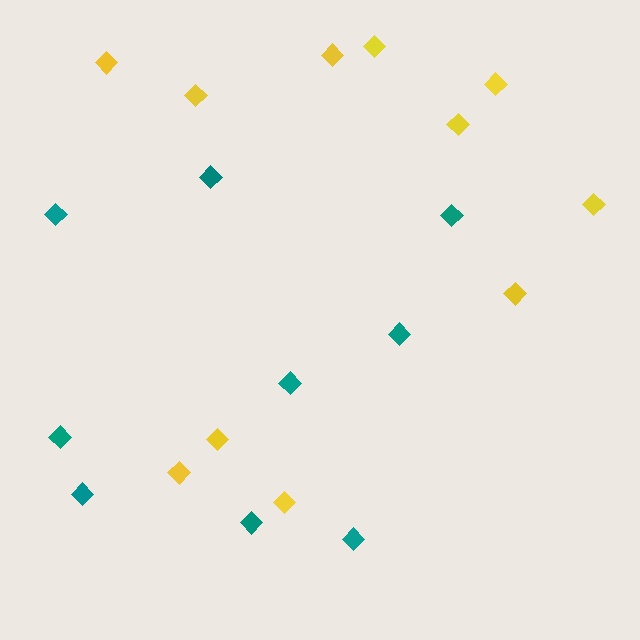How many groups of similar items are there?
There are 2 groups: one group of teal diamonds (9) and one group of yellow diamonds (11).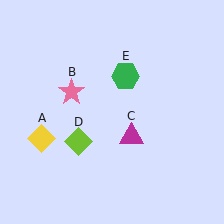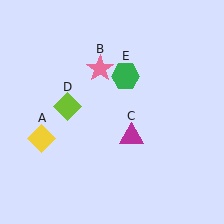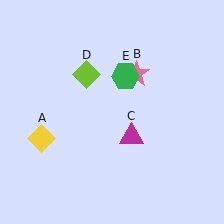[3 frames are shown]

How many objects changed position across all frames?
2 objects changed position: pink star (object B), lime diamond (object D).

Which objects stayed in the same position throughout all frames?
Yellow diamond (object A) and magenta triangle (object C) and green hexagon (object E) remained stationary.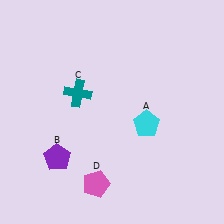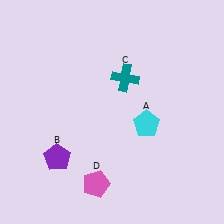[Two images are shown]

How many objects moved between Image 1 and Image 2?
1 object moved between the two images.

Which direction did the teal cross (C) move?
The teal cross (C) moved right.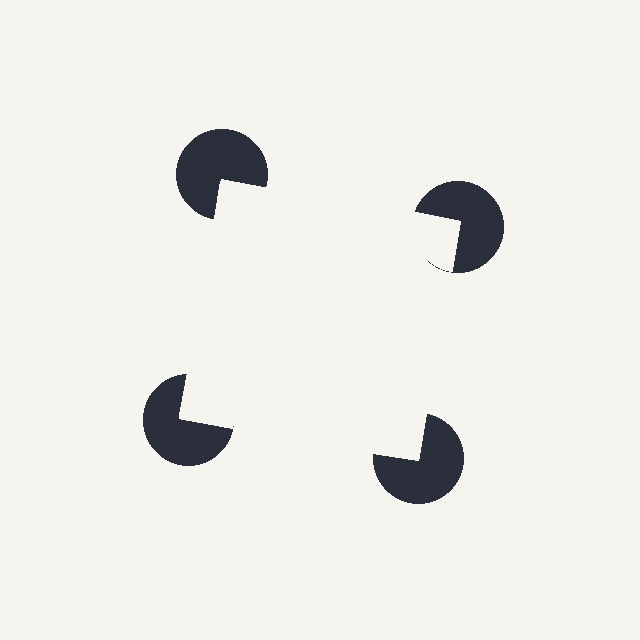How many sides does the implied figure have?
4 sides.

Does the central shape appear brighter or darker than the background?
It typically appears slightly brighter than the background, even though no actual brightness change is drawn.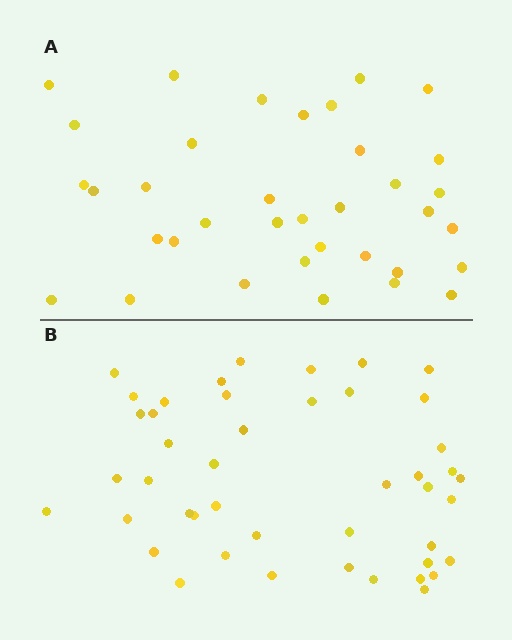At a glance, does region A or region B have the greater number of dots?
Region B (the bottom region) has more dots.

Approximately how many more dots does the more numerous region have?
Region B has roughly 8 or so more dots than region A.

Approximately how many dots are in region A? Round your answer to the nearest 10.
About 40 dots. (The exact count is 36, which rounds to 40.)